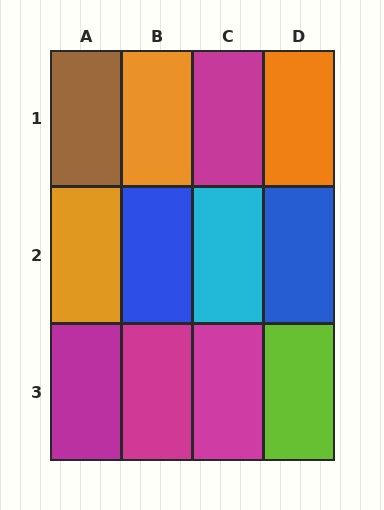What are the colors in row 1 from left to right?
Brown, orange, magenta, orange.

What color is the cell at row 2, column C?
Cyan.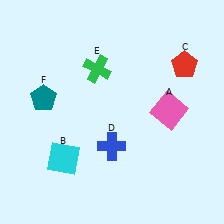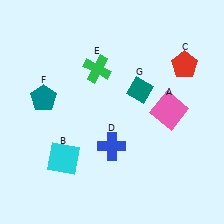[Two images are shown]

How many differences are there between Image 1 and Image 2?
There is 1 difference between the two images.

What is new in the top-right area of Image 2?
A teal diamond (G) was added in the top-right area of Image 2.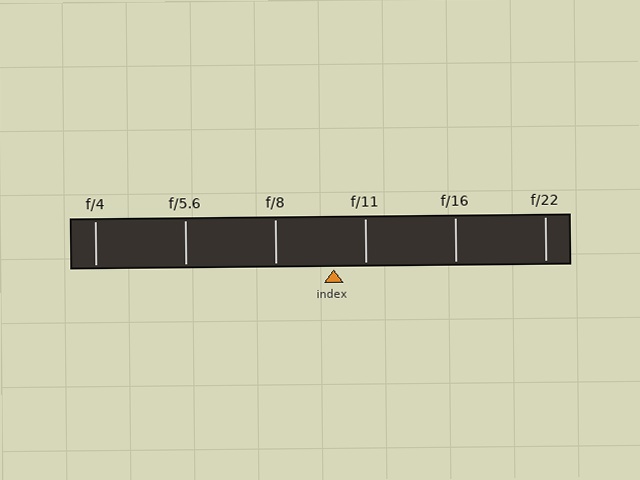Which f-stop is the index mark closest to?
The index mark is closest to f/11.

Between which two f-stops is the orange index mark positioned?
The index mark is between f/8 and f/11.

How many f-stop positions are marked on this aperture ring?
There are 6 f-stop positions marked.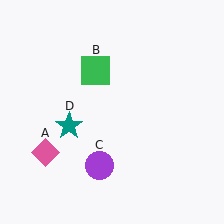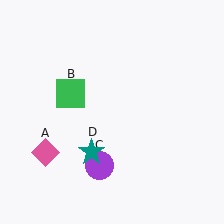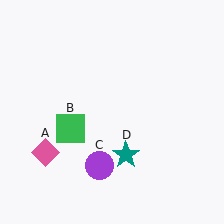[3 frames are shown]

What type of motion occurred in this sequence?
The green square (object B), teal star (object D) rotated counterclockwise around the center of the scene.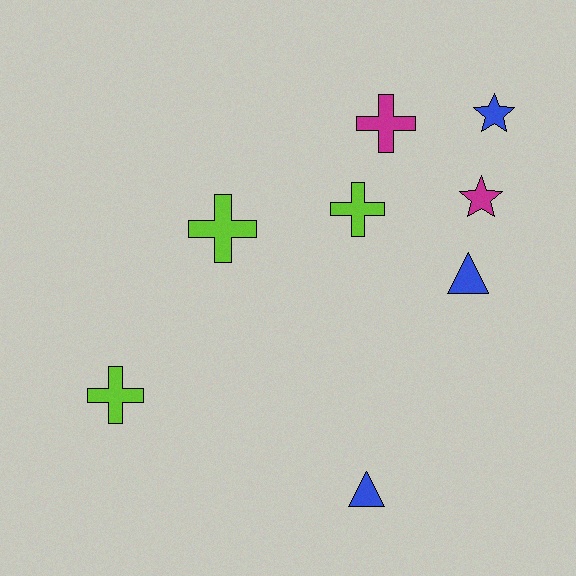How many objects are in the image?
There are 8 objects.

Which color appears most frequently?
Lime, with 3 objects.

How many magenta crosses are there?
There is 1 magenta cross.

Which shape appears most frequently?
Cross, with 4 objects.